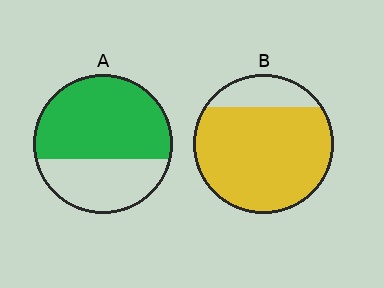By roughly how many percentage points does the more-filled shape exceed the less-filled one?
By roughly 20 percentage points (B over A).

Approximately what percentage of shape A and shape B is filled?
A is approximately 65% and B is approximately 80%.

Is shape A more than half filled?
Yes.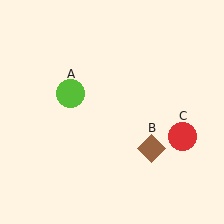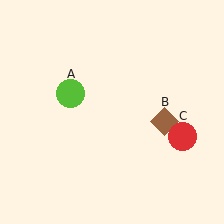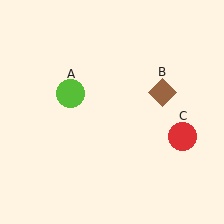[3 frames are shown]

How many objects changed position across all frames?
1 object changed position: brown diamond (object B).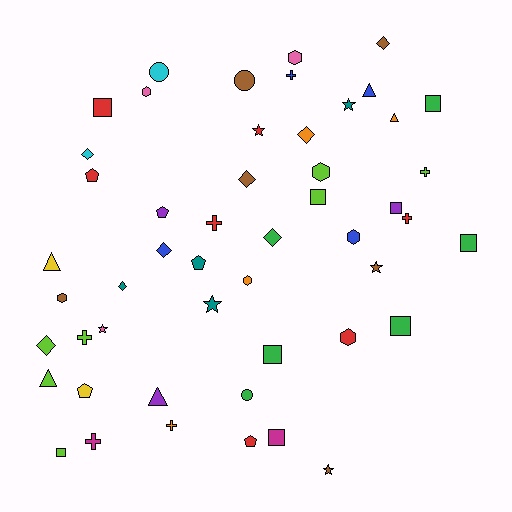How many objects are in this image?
There are 50 objects.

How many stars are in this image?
There are 6 stars.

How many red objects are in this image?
There are 7 red objects.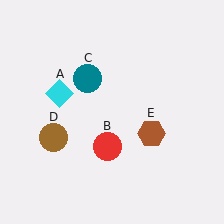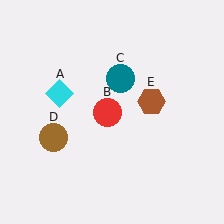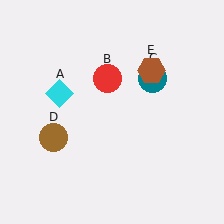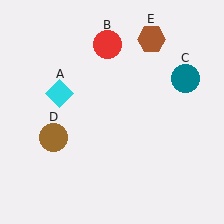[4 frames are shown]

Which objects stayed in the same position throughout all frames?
Cyan diamond (object A) and brown circle (object D) remained stationary.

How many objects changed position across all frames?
3 objects changed position: red circle (object B), teal circle (object C), brown hexagon (object E).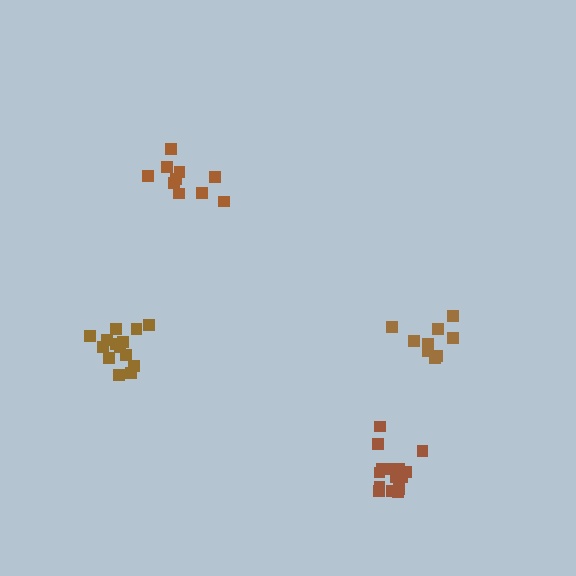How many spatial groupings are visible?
There are 4 spatial groupings.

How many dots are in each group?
Group 1: 9 dots, Group 2: 11 dots, Group 3: 15 dots, Group 4: 14 dots (49 total).